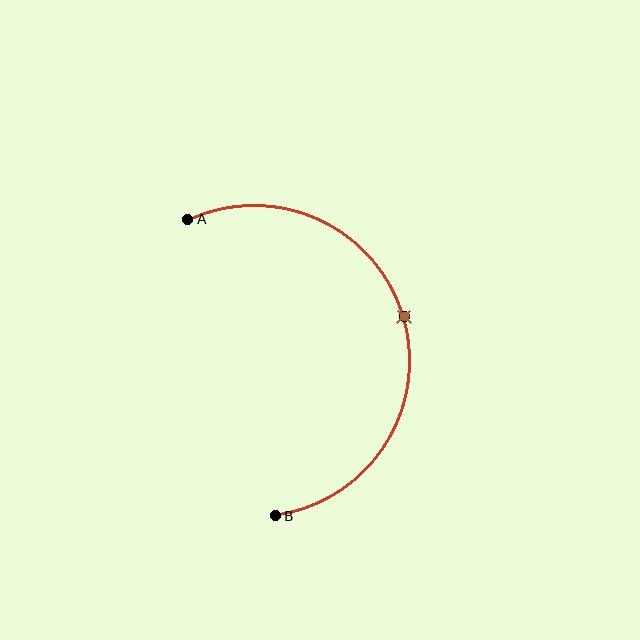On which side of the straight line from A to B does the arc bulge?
The arc bulges to the right of the straight line connecting A and B.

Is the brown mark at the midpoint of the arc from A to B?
Yes. The brown mark lies on the arc at equal arc-length from both A and B — it is the arc midpoint.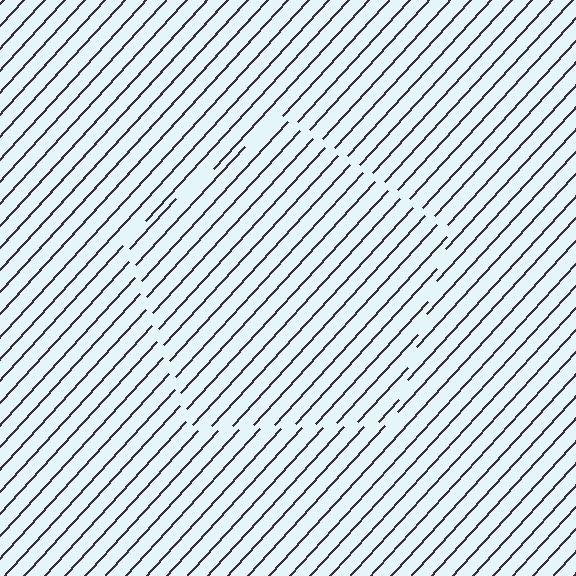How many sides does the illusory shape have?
5 sides — the line-ends trace a pentagon.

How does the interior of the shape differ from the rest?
The interior of the shape contains the same grating, shifted by half a period — the contour is defined by the phase discontinuity where line-ends from the inner and outer gratings abut.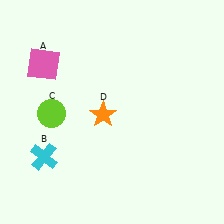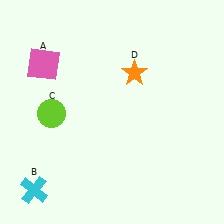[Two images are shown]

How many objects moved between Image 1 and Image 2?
2 objects moved between the two images.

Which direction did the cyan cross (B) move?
The cyan cross (B) moved down.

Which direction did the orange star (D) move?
The orange star (D) moved up.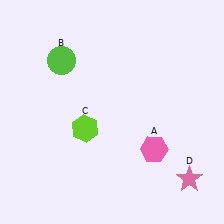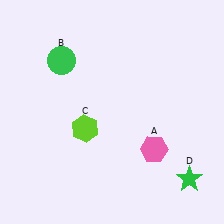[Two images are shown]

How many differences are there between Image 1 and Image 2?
There are 2 differences between the two images.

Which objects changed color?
B changed from lime to green. D changed from pink to green.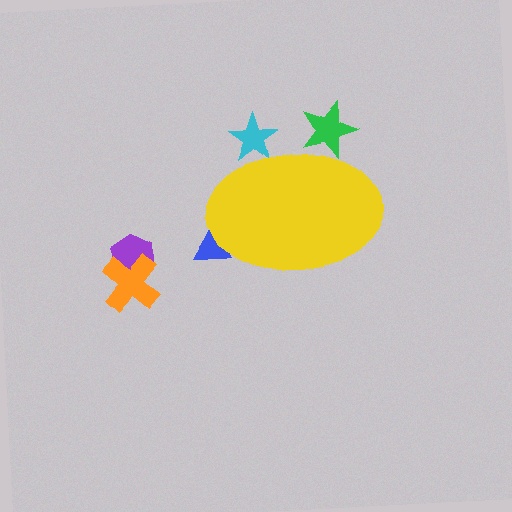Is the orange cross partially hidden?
No, the orange cross is fully visible.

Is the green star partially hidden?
Yes, the green star is partially hidden behind the yellow ellipse.